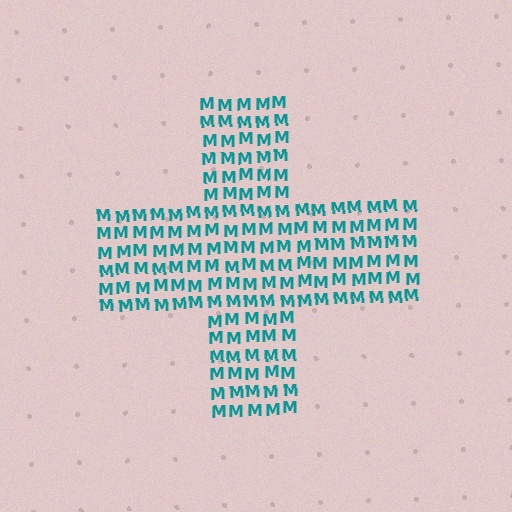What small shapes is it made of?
It is made of small letter M's.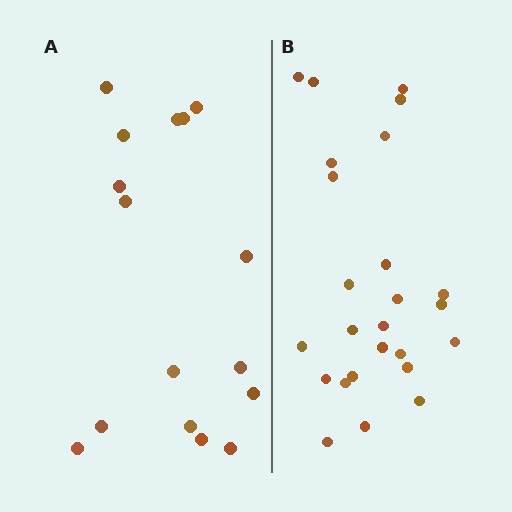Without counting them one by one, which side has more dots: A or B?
Region B (the right region) has more dots.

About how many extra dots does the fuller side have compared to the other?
Region B has roughly 8 or so more dots than region A.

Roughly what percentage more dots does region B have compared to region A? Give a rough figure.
About 55% more.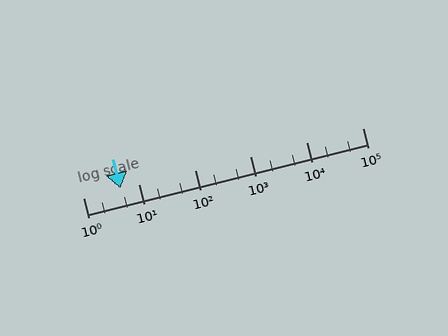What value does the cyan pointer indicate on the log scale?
The pointer indicates approximately 4.7.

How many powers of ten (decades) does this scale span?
The scale spans 5 decades, from 1 to 100000.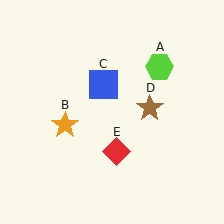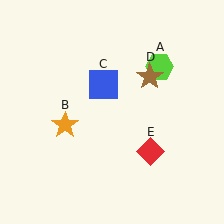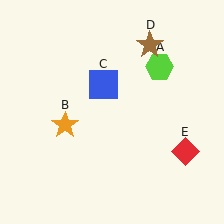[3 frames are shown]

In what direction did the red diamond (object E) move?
The red diamond (object E) moved right.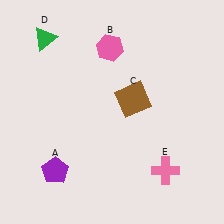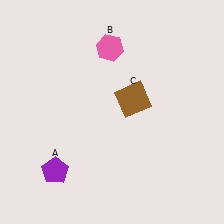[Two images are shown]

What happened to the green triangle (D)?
The green triangle (D) was removed in Image 2. It was in the top-left area of Image 1.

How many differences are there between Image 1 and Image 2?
There are 2 differences between the two images.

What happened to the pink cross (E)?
The pink cross (E) was removed in Image 2. It was in the bottom-right area of Image 1.